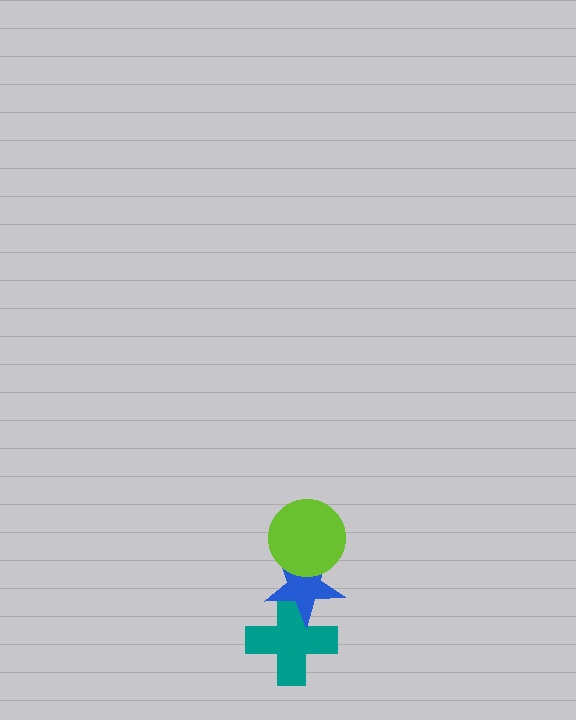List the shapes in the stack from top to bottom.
From top to bottom: the lime circle, the blue star, the teal cross.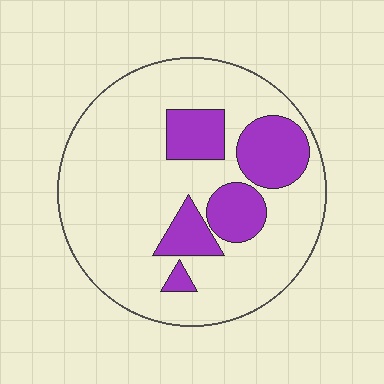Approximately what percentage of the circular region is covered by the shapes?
Approximately 25%.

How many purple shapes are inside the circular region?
5.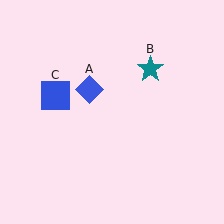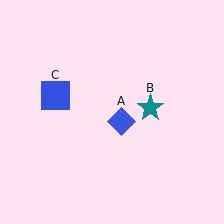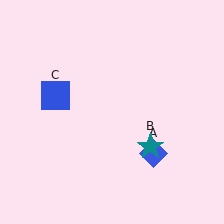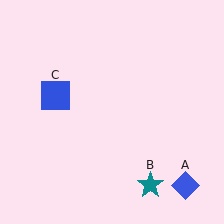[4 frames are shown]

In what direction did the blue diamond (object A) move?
The blue diamond (object A) moved down and to the right.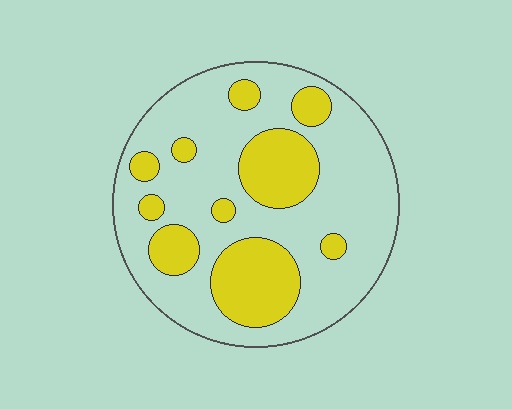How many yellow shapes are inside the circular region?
10.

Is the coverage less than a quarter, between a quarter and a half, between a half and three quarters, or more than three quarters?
Between a quarter and a half.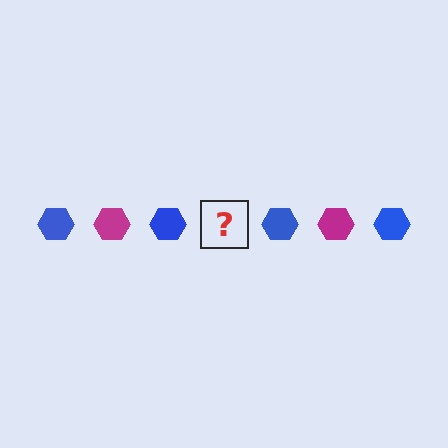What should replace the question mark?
The question mark should be replaced with a magenta hexagon.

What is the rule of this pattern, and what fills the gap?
The rule is that the pattern cycles through blue, magenta hexagons. The gap should be filled with a magenta hexagon.